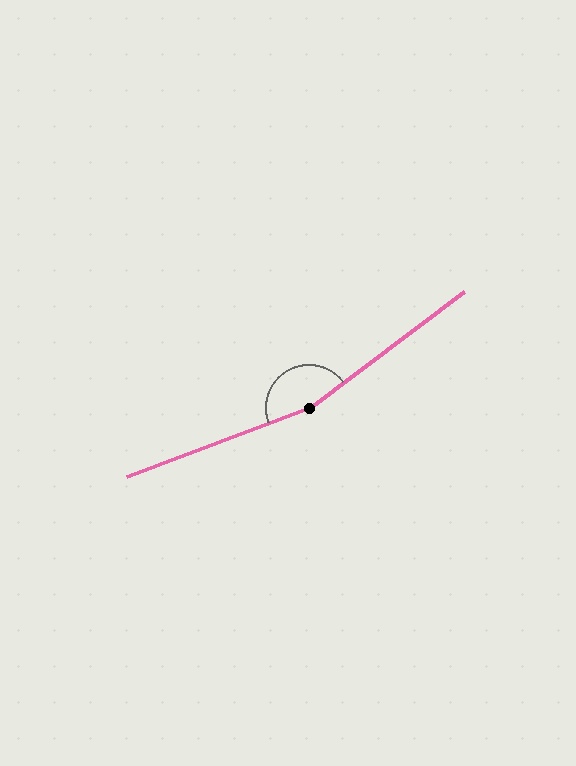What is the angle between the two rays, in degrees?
Approximately 164 degrees.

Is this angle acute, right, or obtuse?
It is obtuse.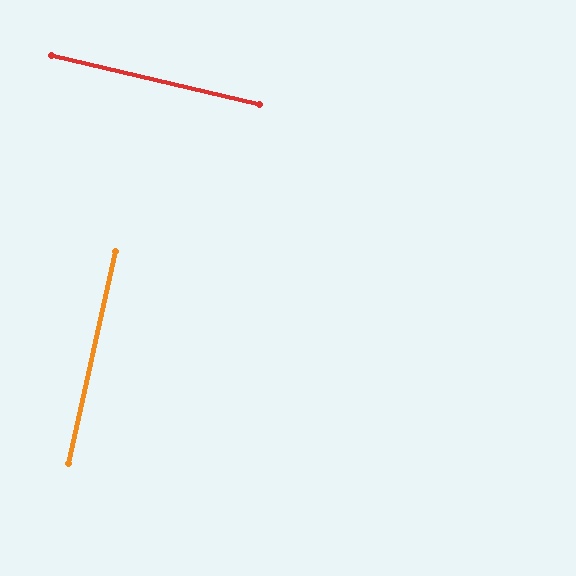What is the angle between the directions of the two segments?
Approximately 89 degrees.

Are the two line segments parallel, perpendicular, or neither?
Perpendicular — they meet at approximately 89°.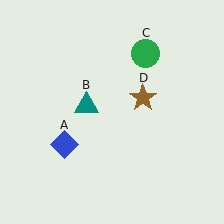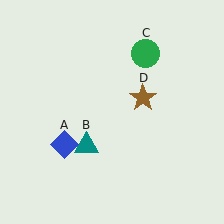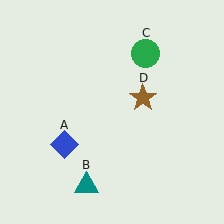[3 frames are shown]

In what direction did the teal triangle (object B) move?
The teal triangle (object B) moved down.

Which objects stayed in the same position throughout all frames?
Blue diamond (object A) and green circle (object C) and brown star (object D) remained stationary.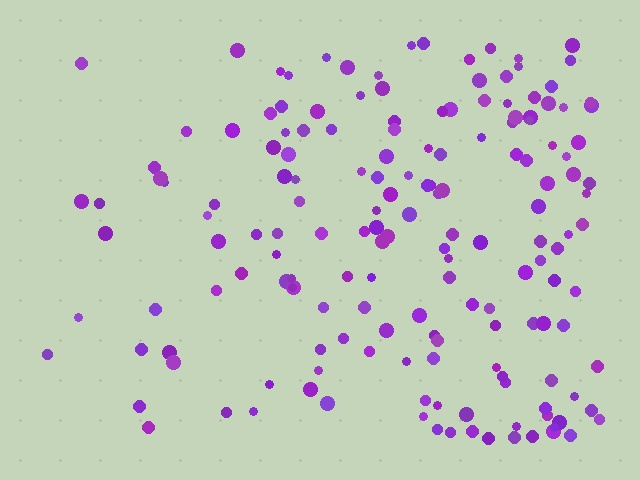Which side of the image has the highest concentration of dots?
The right.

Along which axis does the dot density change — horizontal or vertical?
Horizontal.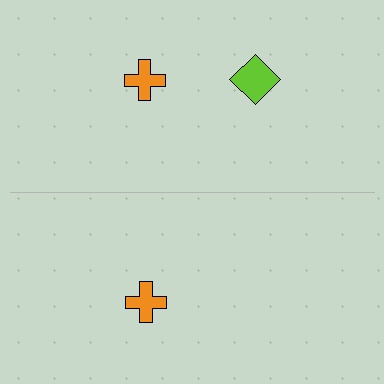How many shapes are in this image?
There are 3 shapes in this image.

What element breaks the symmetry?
A lime diamond is missing from the bottom side.